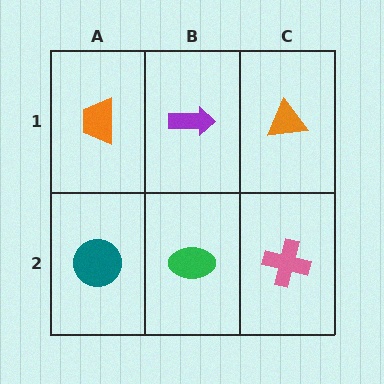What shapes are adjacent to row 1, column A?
A teal circle (row 2, column A), a purple arrow (row 1, column B).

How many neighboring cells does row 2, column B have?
3.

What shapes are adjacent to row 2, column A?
An orange trapezoid (row 1, column A), a green ellipse (row 2, column B).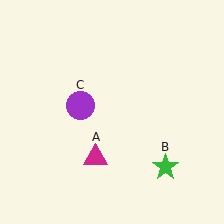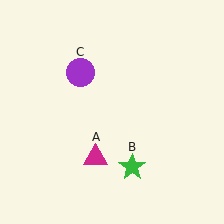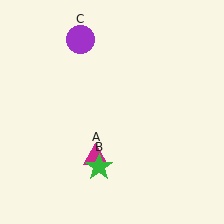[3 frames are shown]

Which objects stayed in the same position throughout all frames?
Magenta triangle (object A) remained stationary.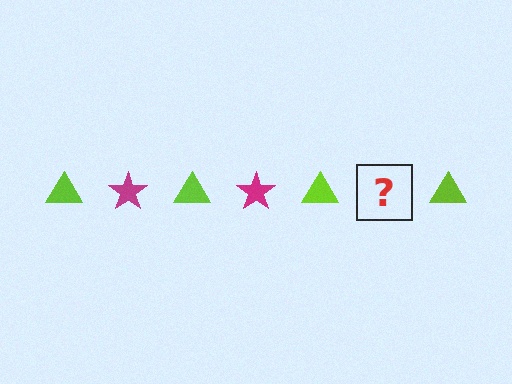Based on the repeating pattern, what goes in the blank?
The blank should be a magenta star.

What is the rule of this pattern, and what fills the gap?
The rule is that the pattern alternates between lime triangle and magenta star. The gap should be filled with a magenta star.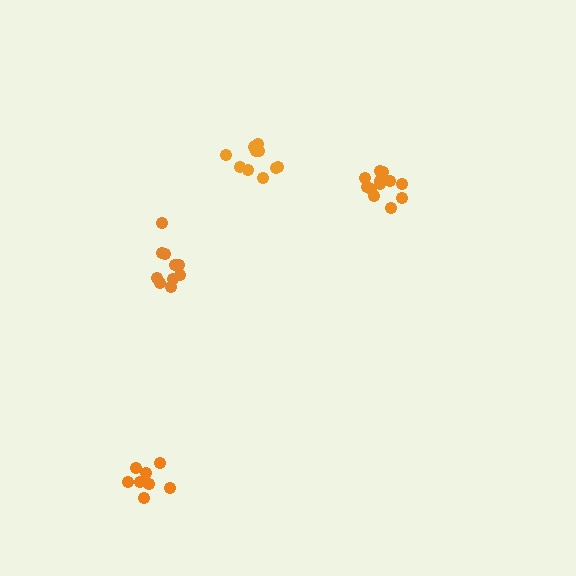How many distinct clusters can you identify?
There are 4 distinct clusters.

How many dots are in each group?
Group 1: 11 dots, Group 2: 12 dots, Group 3: 10 dots, Group 4: 8 dots (41 total).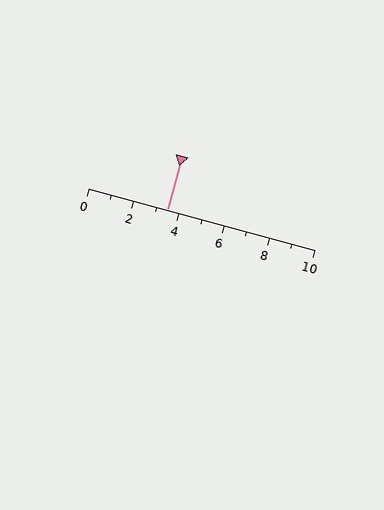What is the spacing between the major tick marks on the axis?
The major ticks are spaced 2 apart.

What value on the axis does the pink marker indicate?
The marker indicates approximately 3.5.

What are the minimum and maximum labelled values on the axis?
The axis runs from 0 to 10.